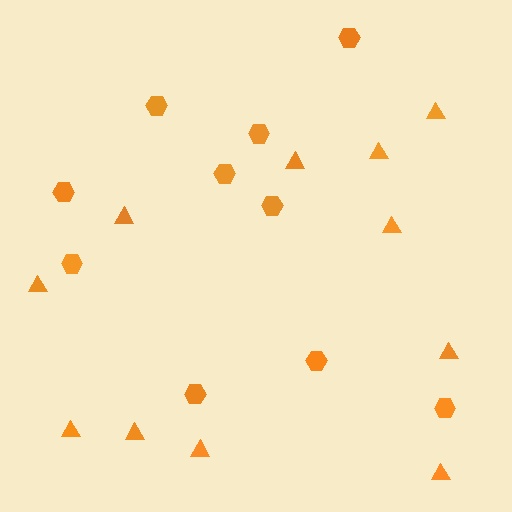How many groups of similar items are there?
There are 2 groups: one group of triangles (11) and one group of hexagons (10).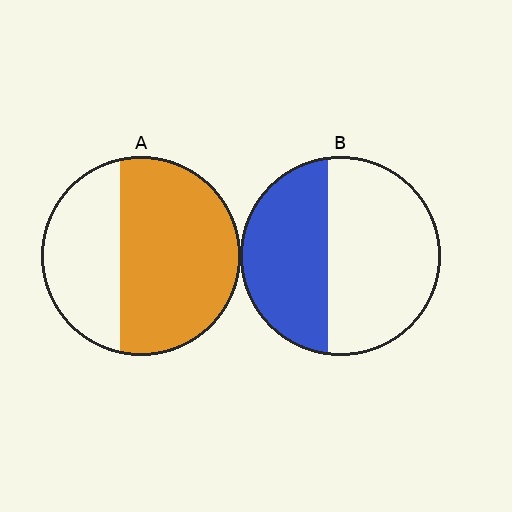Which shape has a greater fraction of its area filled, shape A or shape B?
Shape A.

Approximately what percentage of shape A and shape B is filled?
A is approximately 65% and B is approximately 40%.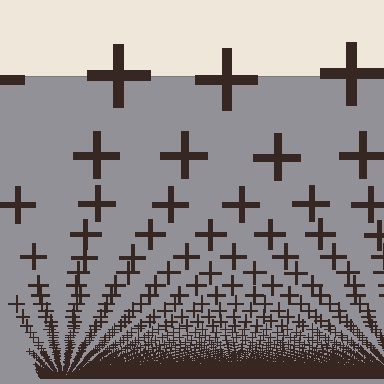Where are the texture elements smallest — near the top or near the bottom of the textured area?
Near the bottom.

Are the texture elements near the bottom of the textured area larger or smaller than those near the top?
Smaller. The gradient is inverted — elements near the bottom are smaller and denser.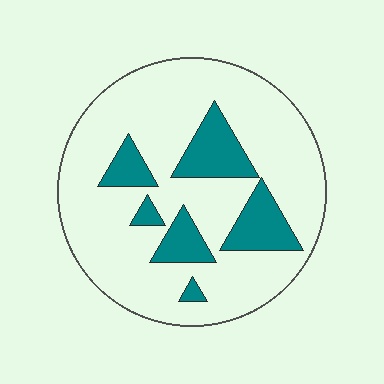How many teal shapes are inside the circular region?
6.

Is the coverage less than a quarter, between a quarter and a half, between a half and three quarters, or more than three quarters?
Less than a quarter.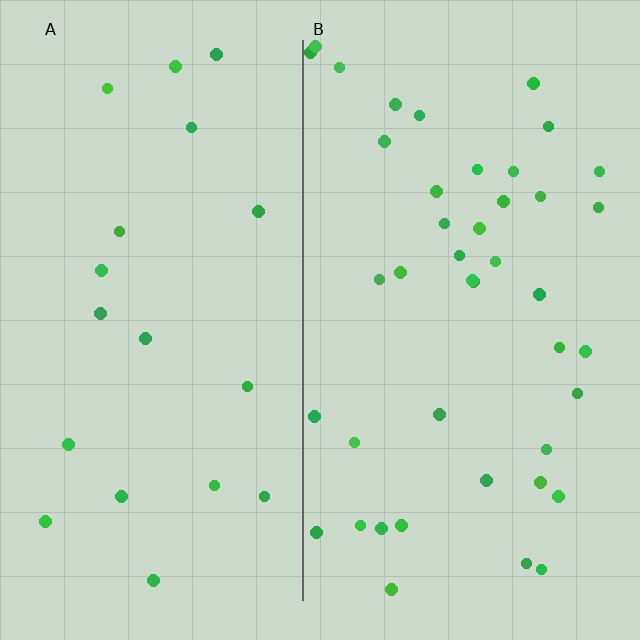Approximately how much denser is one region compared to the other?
Approximately 2.3× — region B over region A.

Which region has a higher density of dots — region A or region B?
B (the right).